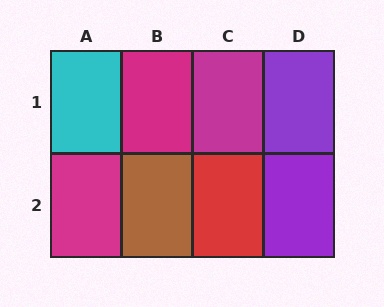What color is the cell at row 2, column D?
Purple.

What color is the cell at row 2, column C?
Red.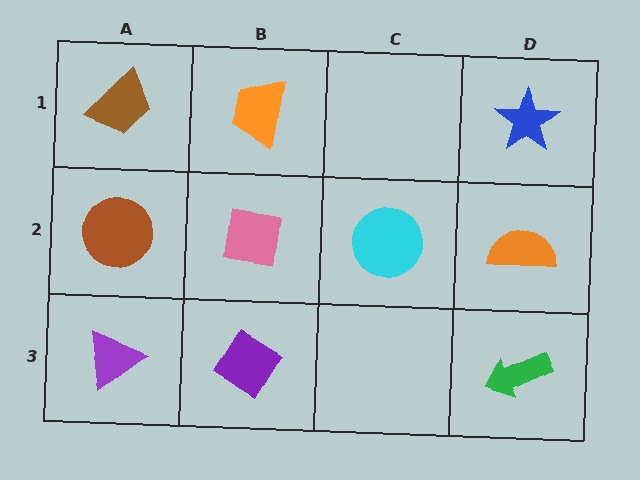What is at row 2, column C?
A cyan circle.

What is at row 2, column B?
A pink square.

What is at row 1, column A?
A brown trapezoid.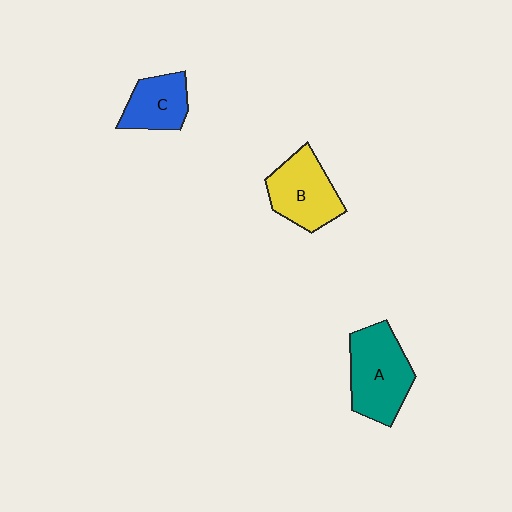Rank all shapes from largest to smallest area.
From largest to smallest: A (teal), B (yellow), C (blue).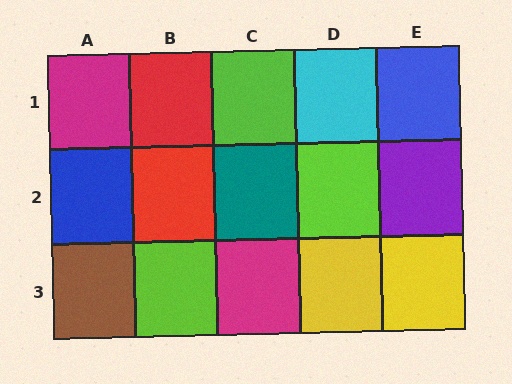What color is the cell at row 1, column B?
Red.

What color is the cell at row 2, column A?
Blue.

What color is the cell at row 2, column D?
Lime.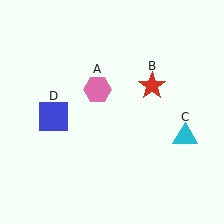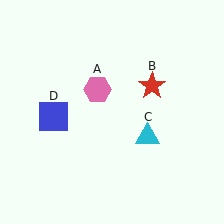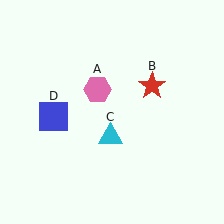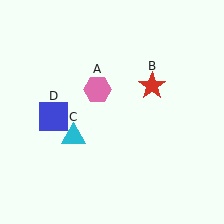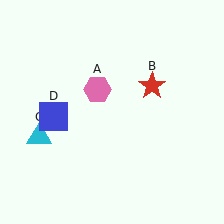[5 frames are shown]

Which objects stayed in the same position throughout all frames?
Pink hexagon (object A) and red star (object B) and blue square (object D) remained stationary.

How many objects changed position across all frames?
1 object changed position: cyan triangle (object C).